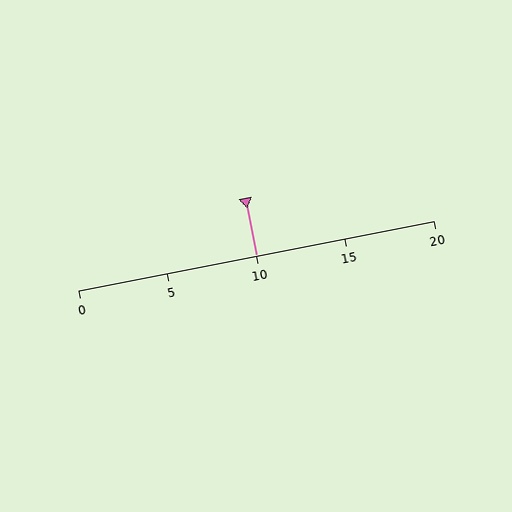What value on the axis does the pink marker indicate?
The marker indicates approximately 10.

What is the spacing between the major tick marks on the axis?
The major ticks are spaced 5 apart.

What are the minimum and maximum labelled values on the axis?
The axis runs from 0 to 20.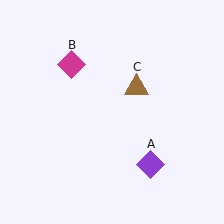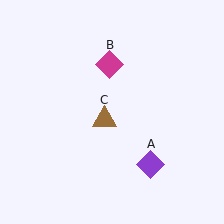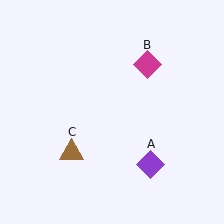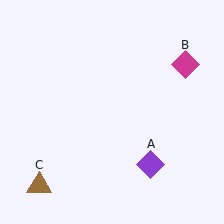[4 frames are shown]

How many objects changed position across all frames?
2 objects changed position: magenta diamond (object B), brown triangle (object C).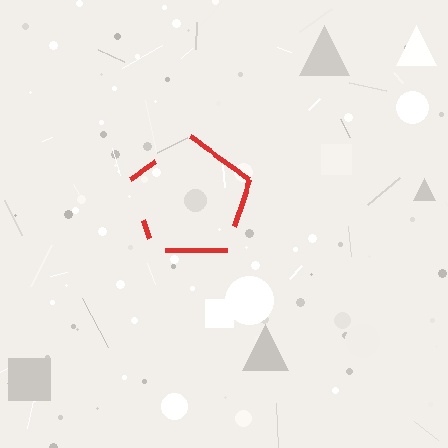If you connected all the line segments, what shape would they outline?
They would outline a pentagon.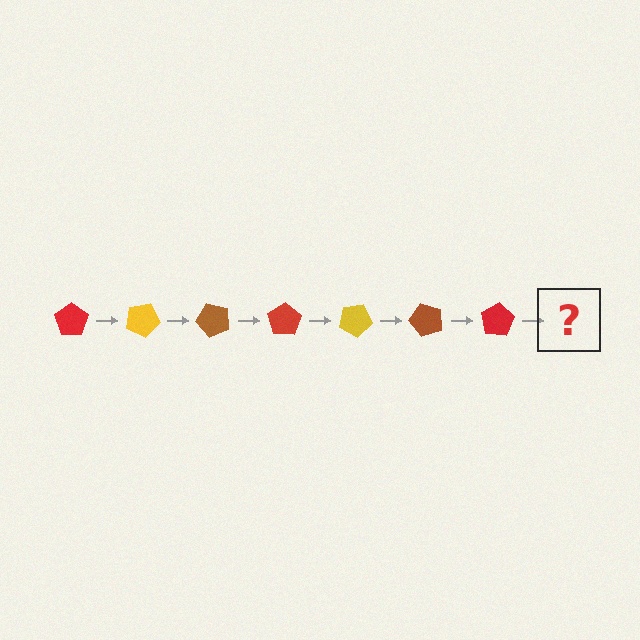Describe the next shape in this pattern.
It should be a yellow pentagon, rotated 175 degrees from the start.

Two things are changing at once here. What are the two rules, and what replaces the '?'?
The two rules are that it rotates 25 degrees each step and the color cycles through red, yellow, and brown. The '?' should be a yellow pentagon, rotated 175 degrees from the start.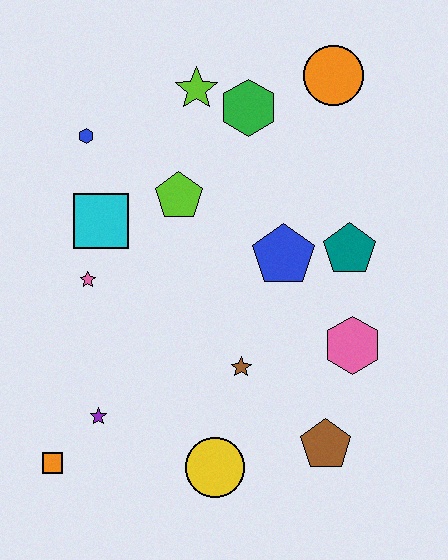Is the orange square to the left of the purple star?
Yes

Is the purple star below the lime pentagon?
Yes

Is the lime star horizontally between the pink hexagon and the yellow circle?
No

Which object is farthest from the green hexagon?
The orange square is farthest from the green hexagon.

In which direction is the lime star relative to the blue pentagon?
The lime star is above the blue pentagon.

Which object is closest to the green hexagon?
The lime star is closest to the green hexagon.